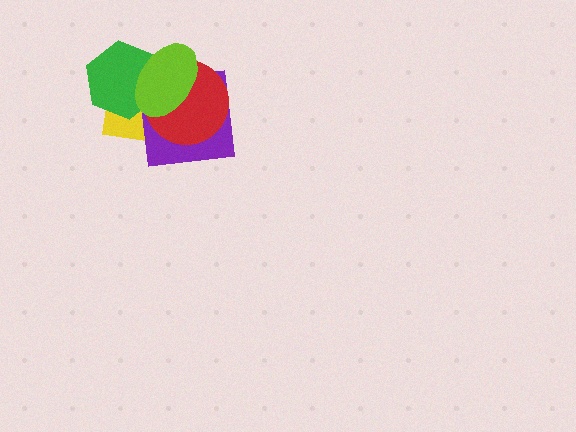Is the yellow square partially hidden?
Yes, it is partially covered by another shape.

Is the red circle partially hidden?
Yes, it is partially covered by another shape.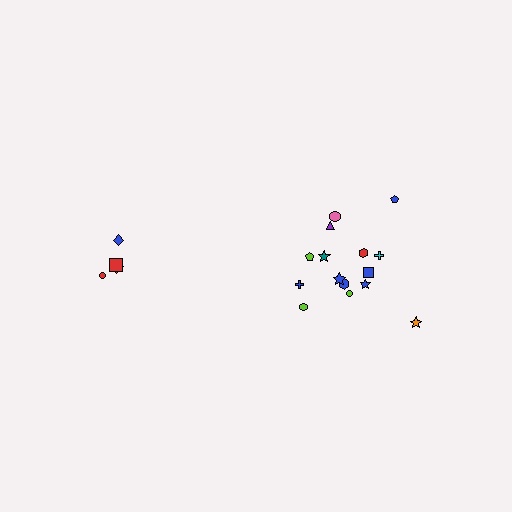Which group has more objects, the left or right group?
The right group.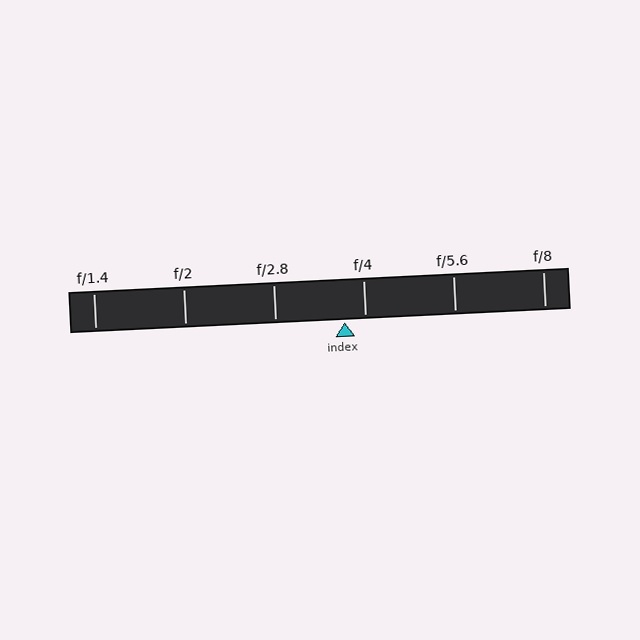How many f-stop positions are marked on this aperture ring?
There are 6 f-stop positions marked.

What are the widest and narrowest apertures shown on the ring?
The widest aperture shown is f/1.4 and the narrowest is f/8.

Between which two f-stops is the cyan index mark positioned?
The index mark is between f/2.8 and f/4.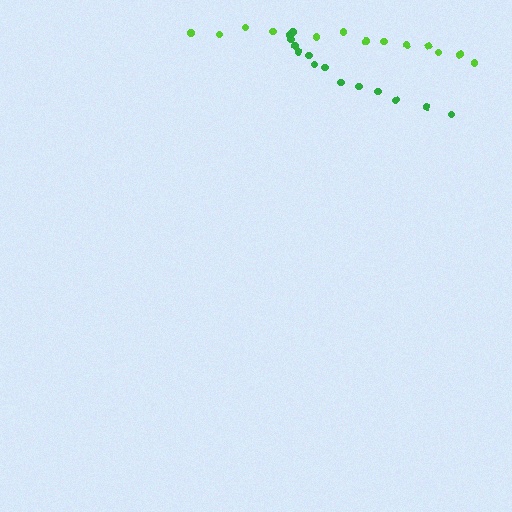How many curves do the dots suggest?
There are 2 distinct paths.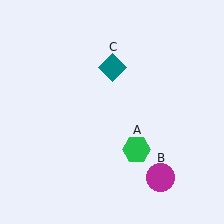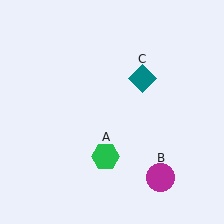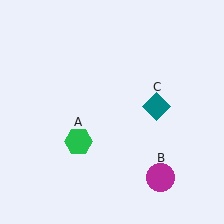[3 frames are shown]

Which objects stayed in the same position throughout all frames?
Magenta circle (object B) remained stationary.